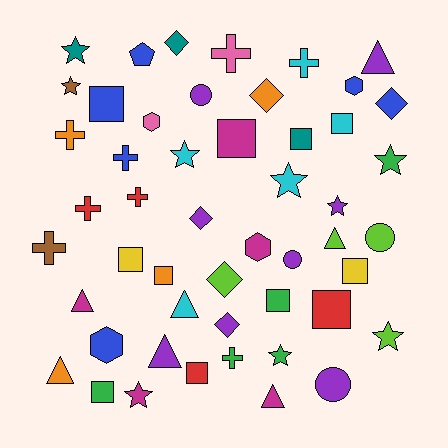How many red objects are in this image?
There are 4 red objects.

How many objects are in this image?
There are 50 objects.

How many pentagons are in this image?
There is 1 pentagon.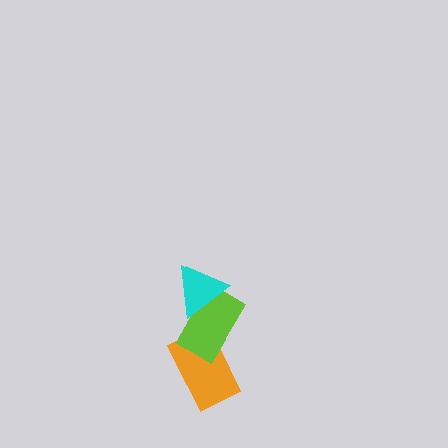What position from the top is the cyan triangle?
The cyan triangle is 1st from the top.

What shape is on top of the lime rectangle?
The cyan triangle is on top of the lime rectangle.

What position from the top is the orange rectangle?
The orange rectangle is 3rd from the top.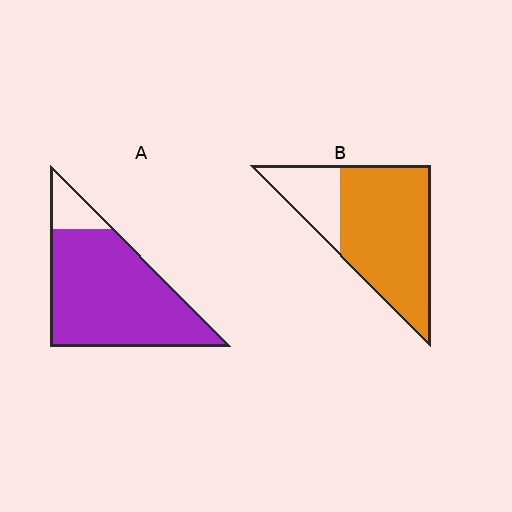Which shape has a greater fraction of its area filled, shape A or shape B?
Shape A.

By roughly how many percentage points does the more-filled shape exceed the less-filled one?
By roughly 10 percentage points (A over B).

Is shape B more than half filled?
Yes.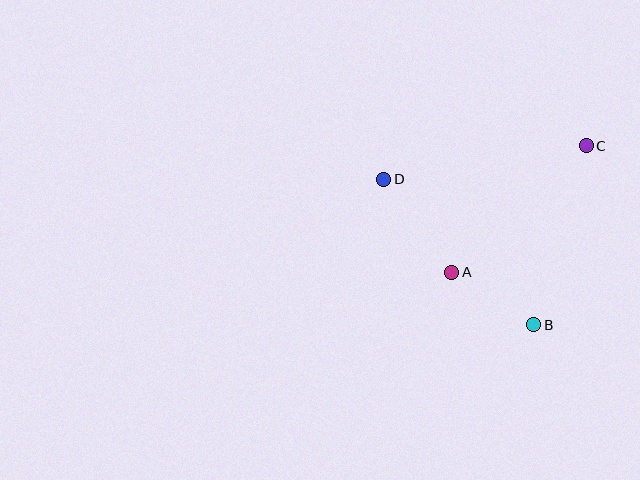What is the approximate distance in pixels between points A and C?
The distance between A and C is approximately 184 pixels.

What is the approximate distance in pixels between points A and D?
The distance between A and D is approximately 115 pixels.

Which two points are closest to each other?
Points A and B are closest to each other.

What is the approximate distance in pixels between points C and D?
The distance between C and D is approximately 205 pixels.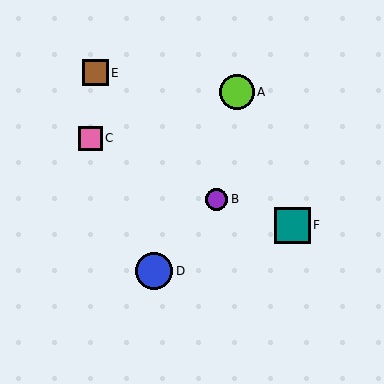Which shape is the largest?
The blue circle (labeled D) is the largest.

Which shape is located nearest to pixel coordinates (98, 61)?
The brown square (labeled E) at (95, 73) is nearest to that location.